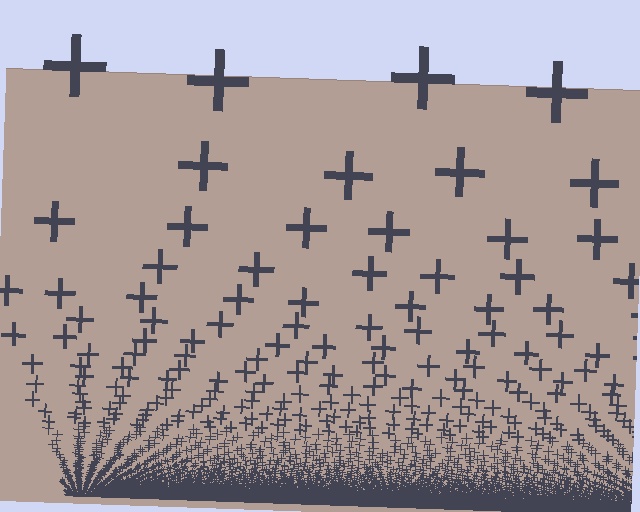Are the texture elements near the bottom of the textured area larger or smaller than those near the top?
Smaller. The gradient is inverted — elements near the bottom are smaller and denser.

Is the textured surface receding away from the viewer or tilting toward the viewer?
The surface appears to tilt toward the viewer. Texture elements get larger and sparser toward the top.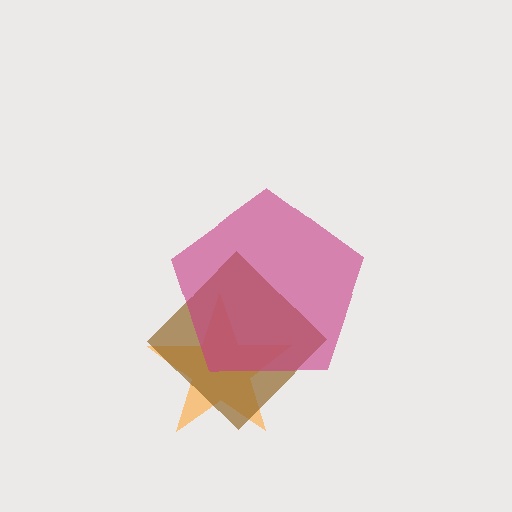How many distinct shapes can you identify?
There are 3 distinct shapes: an orange star, a brown diamond, a magenta pentagon.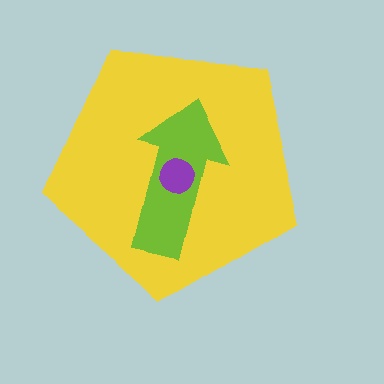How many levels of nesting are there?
3.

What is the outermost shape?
The yellow pentagon.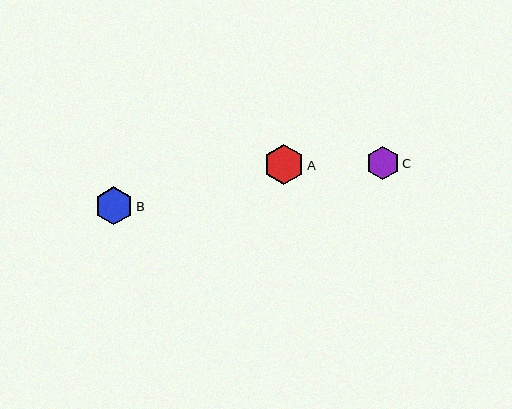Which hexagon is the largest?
Hexagon A is the largest with a size of approximately 40 pixels.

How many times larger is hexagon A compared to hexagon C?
Hexagon A is approximately 1.2 times the size of hexagon C.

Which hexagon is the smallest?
Hexagon C is the smallest with a size of approximately 33 pixels.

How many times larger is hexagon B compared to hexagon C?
Hexagon B is approximately 1.1 times the size of hexagon C.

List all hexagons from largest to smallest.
From largest to smallest: A, B, C.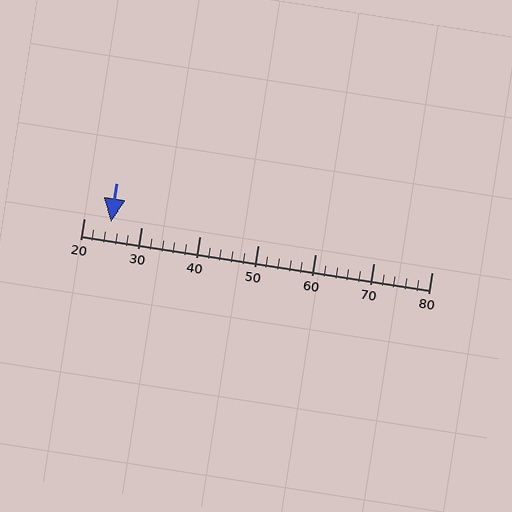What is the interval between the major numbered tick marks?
The major tick marks are spaced 10 units apart.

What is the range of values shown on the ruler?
The ruler shows values from 20 to 80.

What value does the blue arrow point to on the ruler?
The blue arrow points to approximately 25.